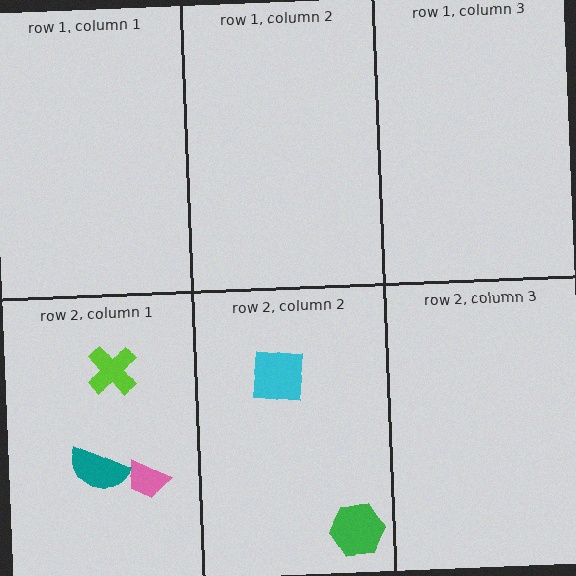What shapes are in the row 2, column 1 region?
The pink trapezoid, the lime cross, the teal semicircle.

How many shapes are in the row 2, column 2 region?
2.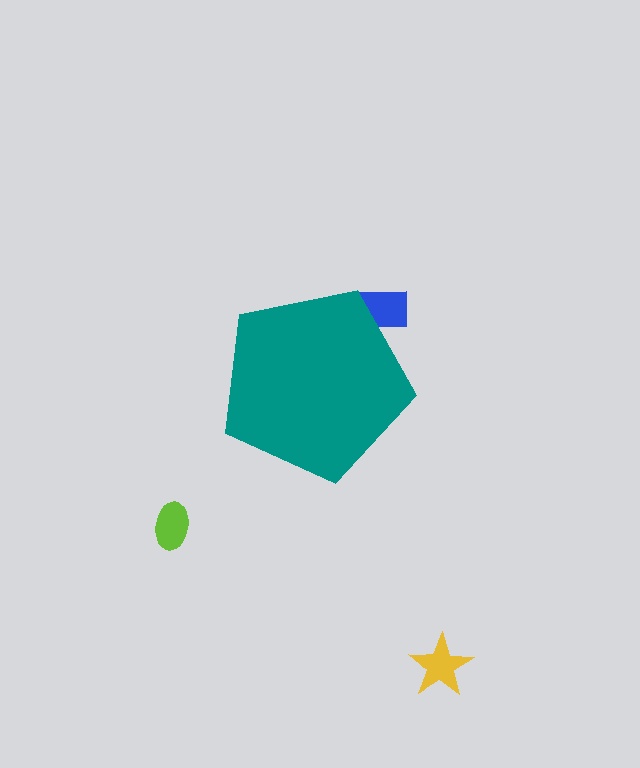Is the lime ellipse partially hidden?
No, the lime ellipse is fully visible.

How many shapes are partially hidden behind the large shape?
1 shape is partially hidden.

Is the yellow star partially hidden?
No, the yellow star is fully visible.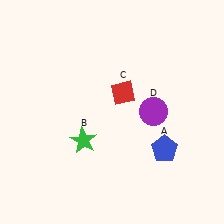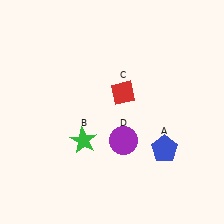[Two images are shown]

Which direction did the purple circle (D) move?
The purple circle (D) moved left.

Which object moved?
The purple circle (D) moved left.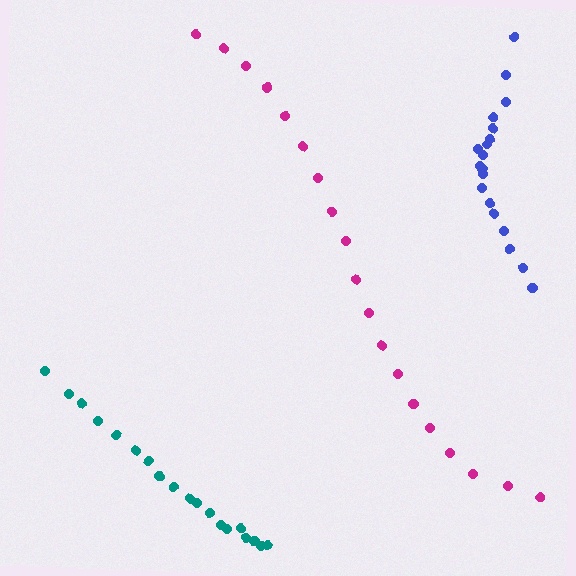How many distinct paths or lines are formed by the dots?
There are 3 distinct paths.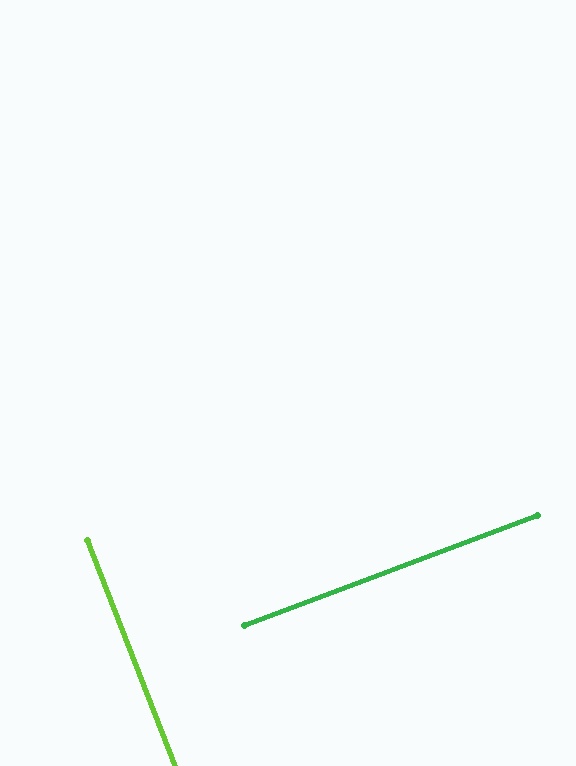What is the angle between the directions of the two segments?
Approximately 89 degrees.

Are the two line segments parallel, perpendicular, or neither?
Perpendicular — they meet at approximately 89°.